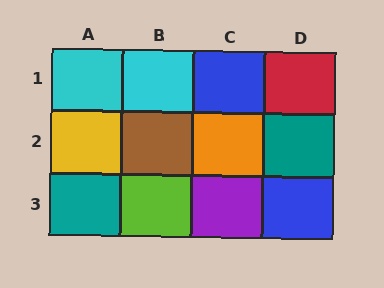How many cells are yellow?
1 cell is yellow.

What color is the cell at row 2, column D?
Teal.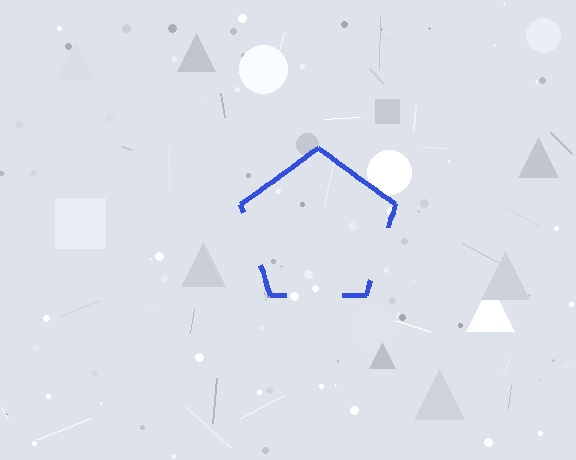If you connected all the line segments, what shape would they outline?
They would outline a pentagon.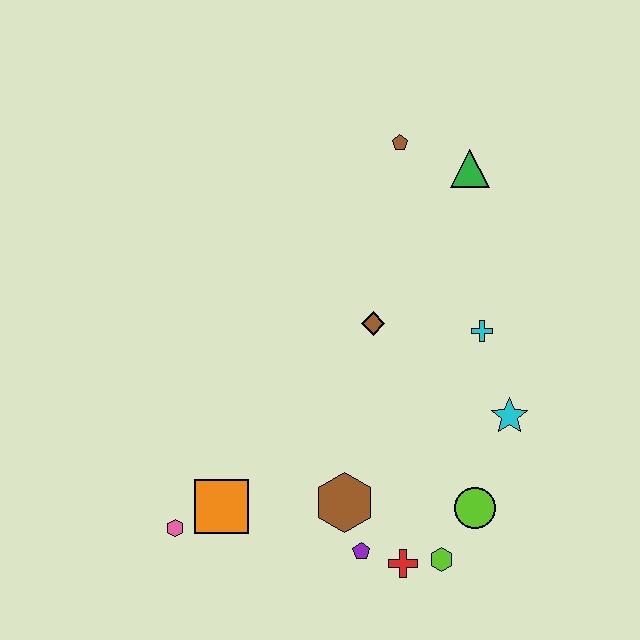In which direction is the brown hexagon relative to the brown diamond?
The brown hexagon is below the brown diamond.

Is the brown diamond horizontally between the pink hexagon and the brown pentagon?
Yes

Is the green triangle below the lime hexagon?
No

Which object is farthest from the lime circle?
The brown pentagon is farthest from the lime circle.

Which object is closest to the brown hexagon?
The purple pentagon is closest to the brown hexagon.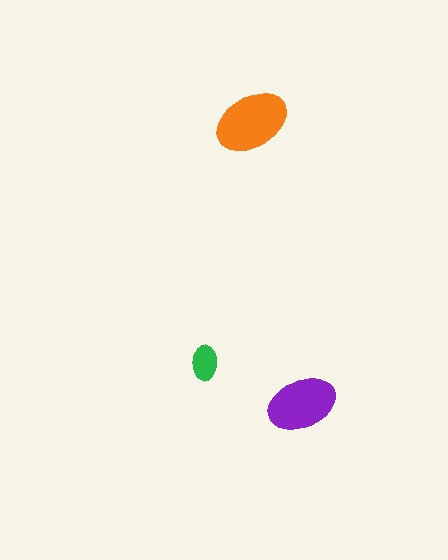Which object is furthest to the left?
The green ellipse is leftmost.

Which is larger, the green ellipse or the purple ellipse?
The purple one.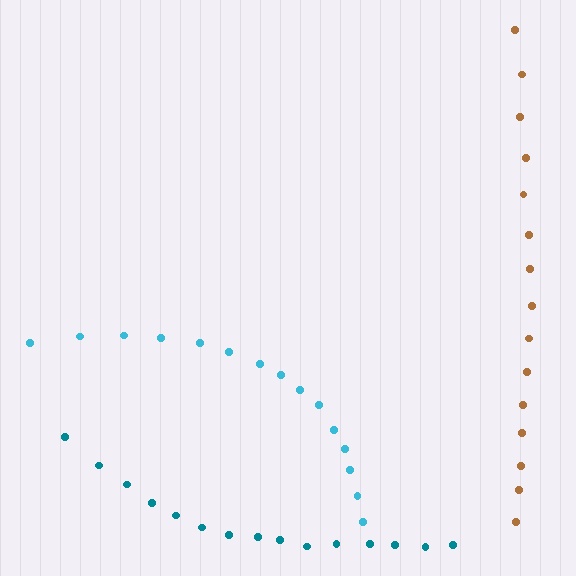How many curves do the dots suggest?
There are 3 distinct paths.